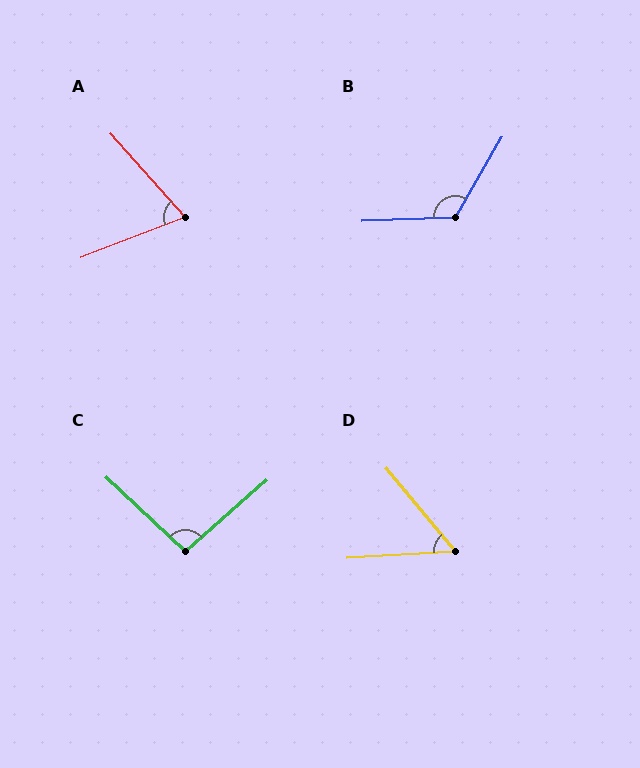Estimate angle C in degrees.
Approximately 96 degrees.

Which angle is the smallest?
D, at approximately 54 degrees.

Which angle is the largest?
B, at approximately 122 degrees.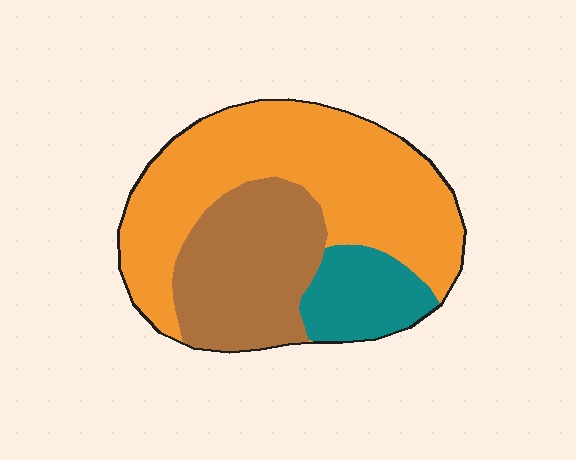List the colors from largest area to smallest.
From largest to smallest: orange, brown, teal.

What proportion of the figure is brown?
Brown covers roughly 30% of the figure.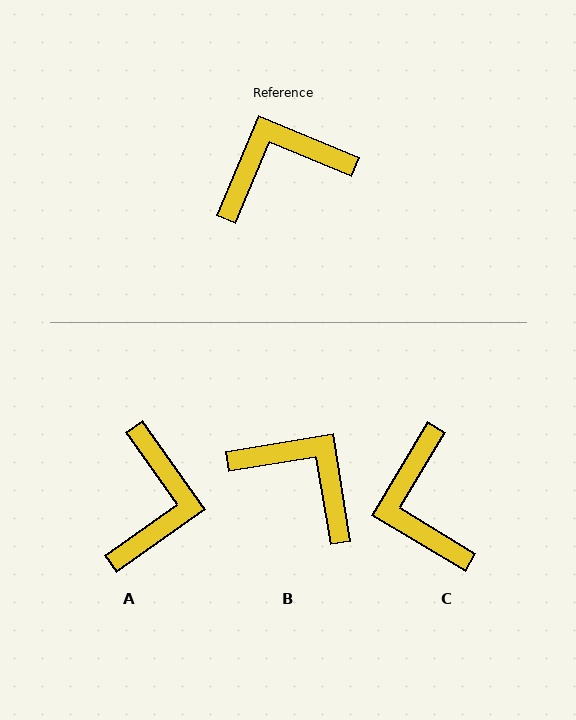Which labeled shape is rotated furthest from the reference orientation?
A, about 122 degrees away.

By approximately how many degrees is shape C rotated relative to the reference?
Approximately 82 degrees counter-clockwise.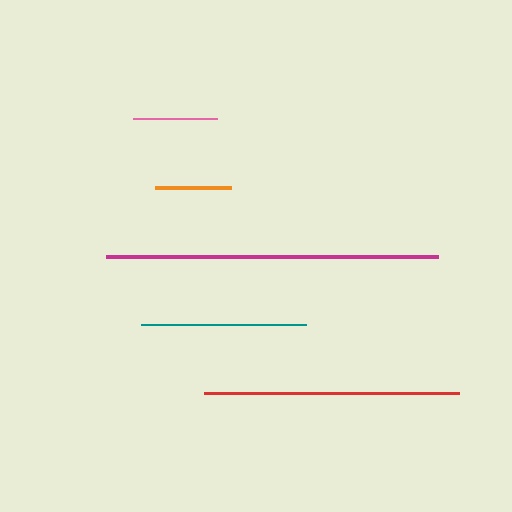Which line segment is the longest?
The magenta line is the longest at approximately 332 pixels.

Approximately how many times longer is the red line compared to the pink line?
The red line is approximately 3.0 times the length of the pink line.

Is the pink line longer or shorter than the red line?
The red line is longer than the pink line.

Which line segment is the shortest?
The orange line is the shortest at approximately 77 pixels.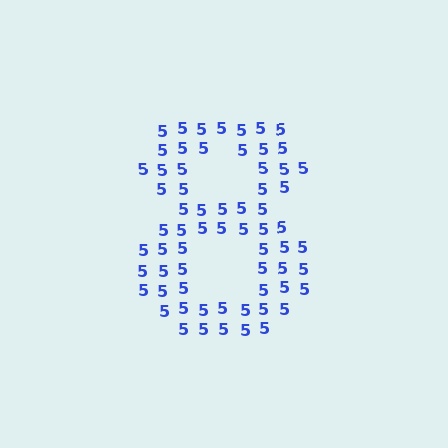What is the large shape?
The large shape is the digit 8.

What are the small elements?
The small elements are digit 5's.